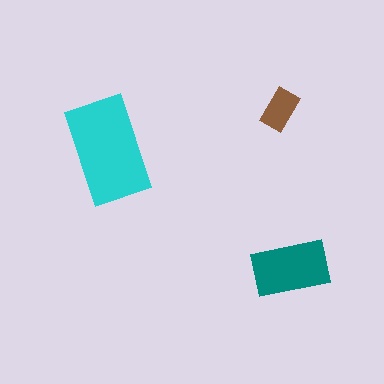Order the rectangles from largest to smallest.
the cyan one, the teal one, the brown one.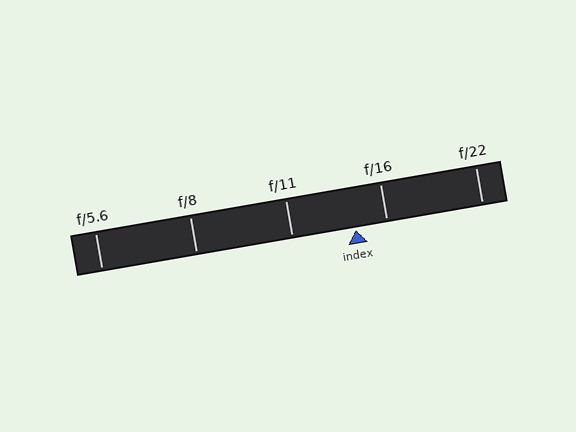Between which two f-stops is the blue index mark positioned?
The index mark is between f/11 and f/16.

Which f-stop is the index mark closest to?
The index mark is closest to f/16.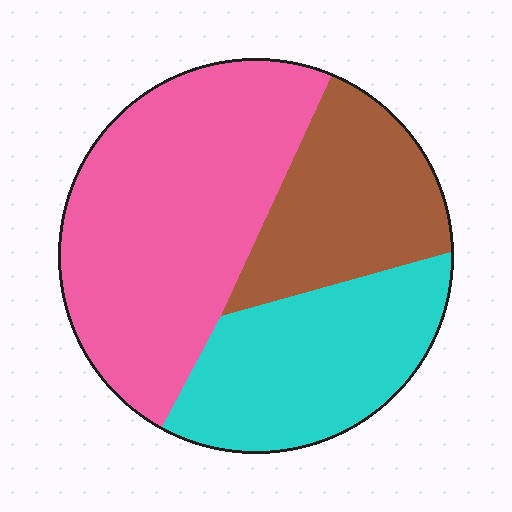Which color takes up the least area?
Brown, at roughly 25%.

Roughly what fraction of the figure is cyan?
Cyan takes up about one quarter (1/4) of the figure.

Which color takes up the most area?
Pink, at roughly 45%.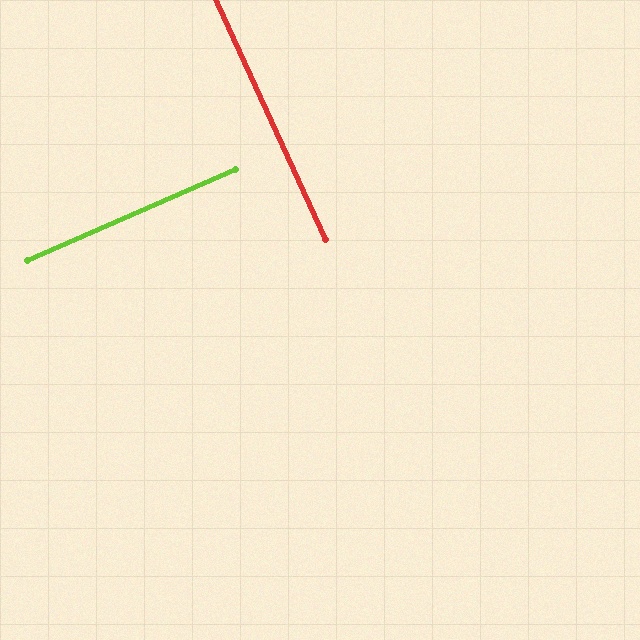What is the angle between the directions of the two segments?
Approximately 89 degrees.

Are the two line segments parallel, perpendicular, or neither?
Perpendicular — they meet at approximately 89°.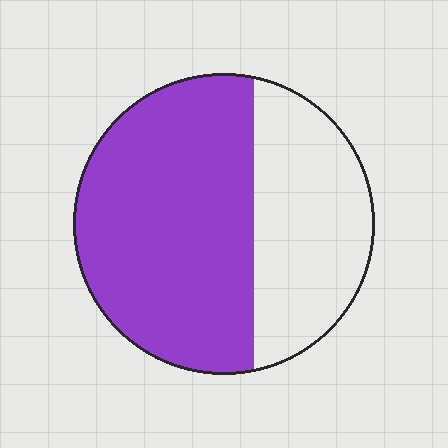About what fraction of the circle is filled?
About five eighths (5/8).